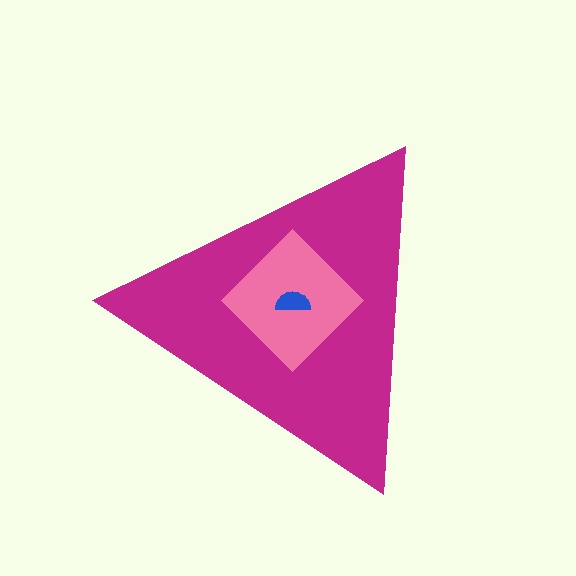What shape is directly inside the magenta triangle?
The pink diamond.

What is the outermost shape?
The magenta triangle.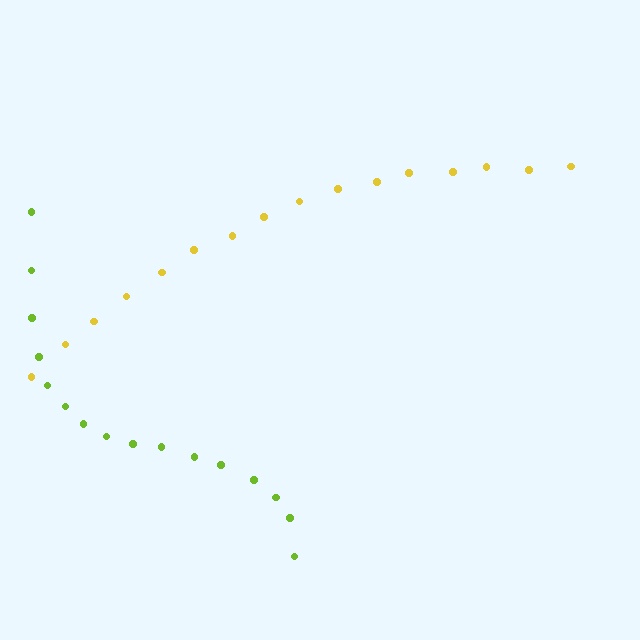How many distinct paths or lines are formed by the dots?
There are 2 distinct paths.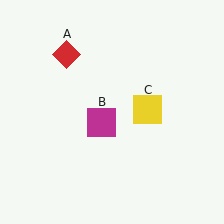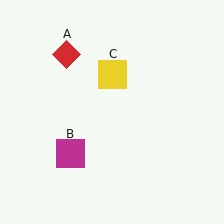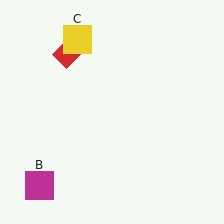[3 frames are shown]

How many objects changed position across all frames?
2 objects changed position: magenta square (object B), yellow square (object C).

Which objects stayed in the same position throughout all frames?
Red diamond (object A) remained stationary.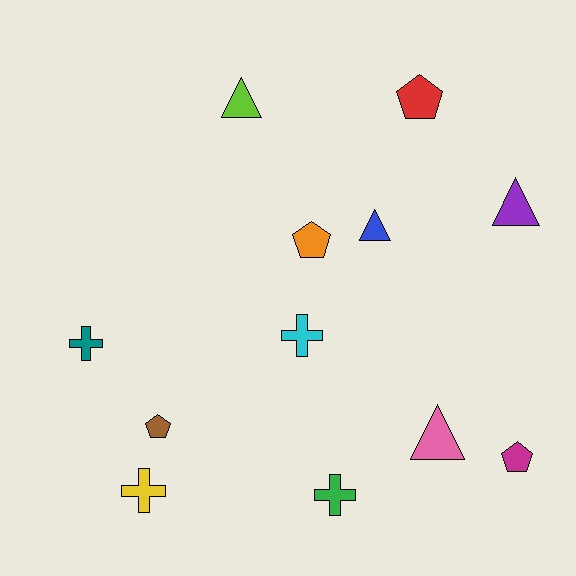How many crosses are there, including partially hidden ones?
There are 4 crosses.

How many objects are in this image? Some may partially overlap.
There are 12 objects.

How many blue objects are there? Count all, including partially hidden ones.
There is 1 blue object.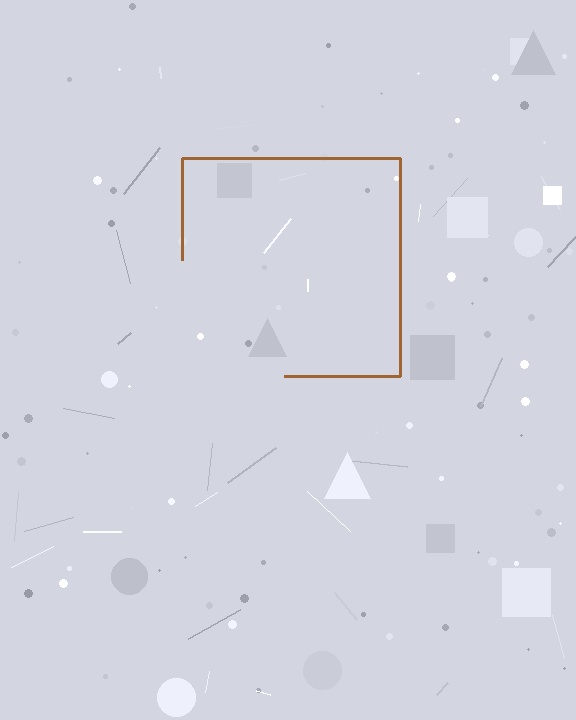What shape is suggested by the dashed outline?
The dashed outline suggests a square.